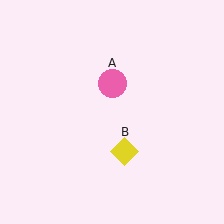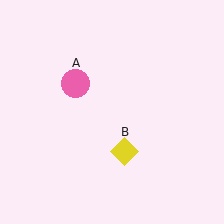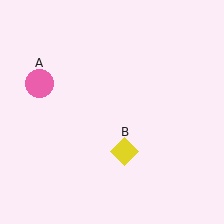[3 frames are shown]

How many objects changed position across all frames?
1 object changed position: pink circle (object A).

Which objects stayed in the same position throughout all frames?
Yellow diamond (object B) remained stationary.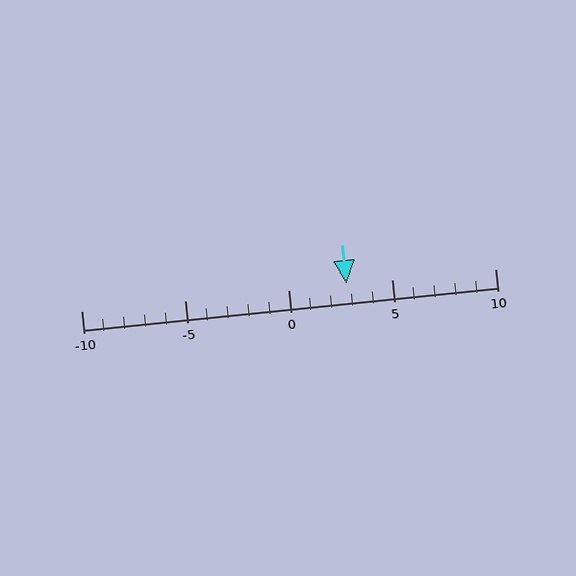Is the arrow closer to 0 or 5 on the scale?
The arrow is closer to 5.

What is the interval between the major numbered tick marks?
The major tick marks are spaced 5 units apart.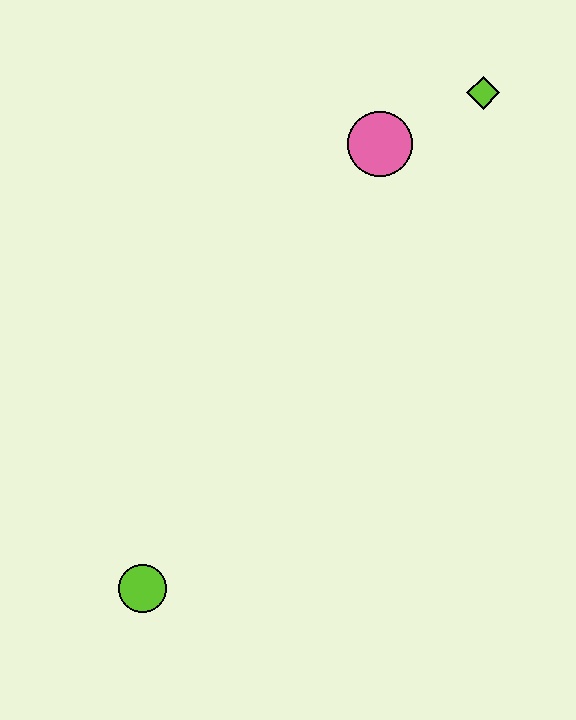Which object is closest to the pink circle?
The lime diamond is closest to the pink circle.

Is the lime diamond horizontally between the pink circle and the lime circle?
No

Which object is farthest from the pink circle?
The lime circle is farthest from the pink circle.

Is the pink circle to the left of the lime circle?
No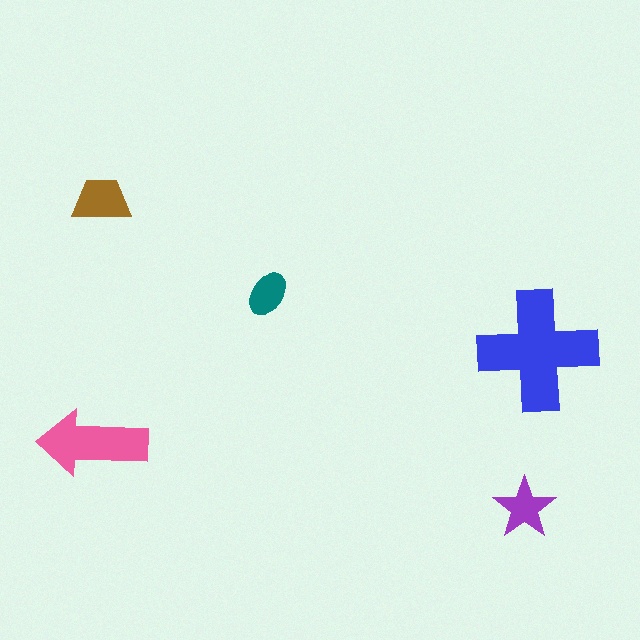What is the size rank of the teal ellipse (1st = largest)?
5th.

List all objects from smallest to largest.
The teal ellipse, the purple star, the brown trapezoid, the pink arrow, the blue cross.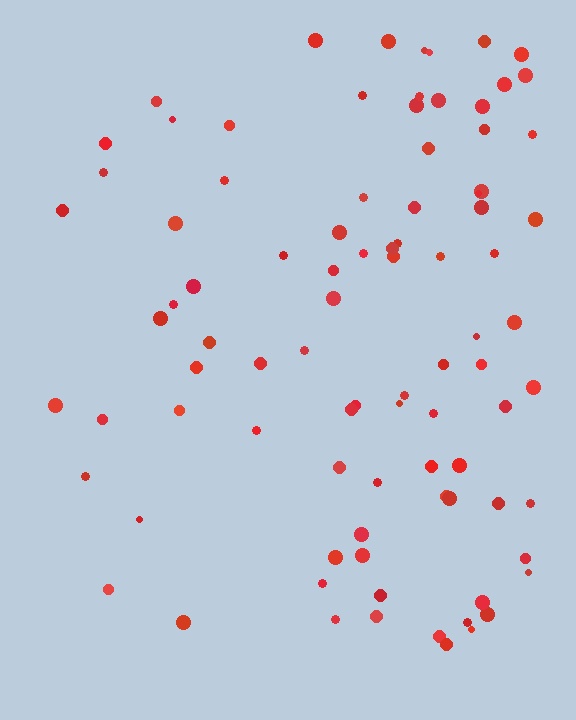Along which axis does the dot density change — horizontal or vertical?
Horizontal.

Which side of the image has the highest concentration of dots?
The right.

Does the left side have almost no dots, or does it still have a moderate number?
Still a moderate number, just noticeably fewer than the right.